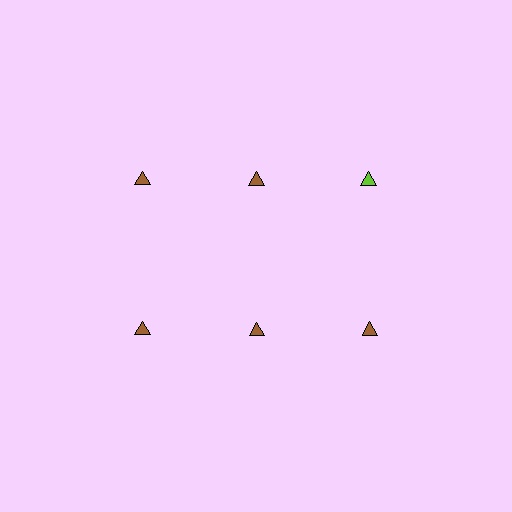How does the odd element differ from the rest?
It has a different color: lime instead of brown.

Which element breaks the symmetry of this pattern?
The lime triangle in the top row, center column breaks the symmetry. All other shapes are brown triangles.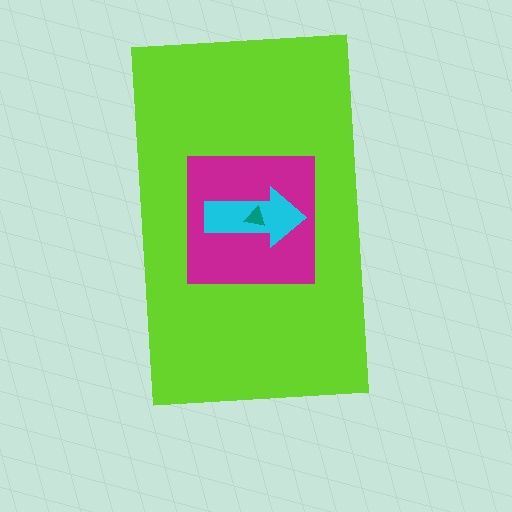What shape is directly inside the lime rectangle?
The magenta square.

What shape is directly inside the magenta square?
The cyan arrow.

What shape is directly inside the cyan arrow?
The teal triangle.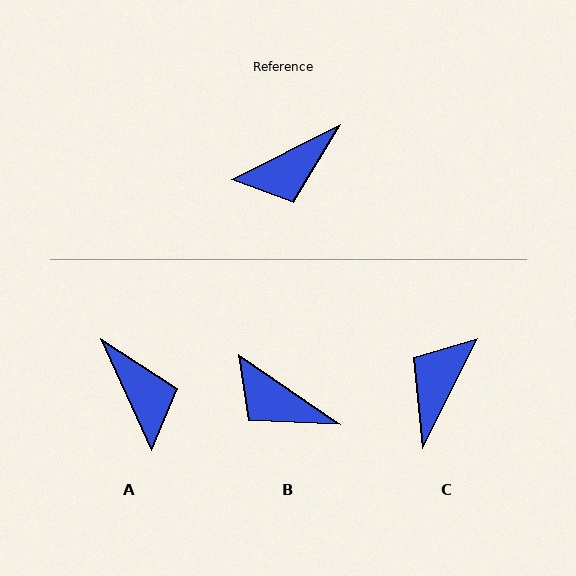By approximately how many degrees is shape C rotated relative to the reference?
Approximately 143 degrees clockwise.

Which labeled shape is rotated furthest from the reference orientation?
C, about 143 degrees away.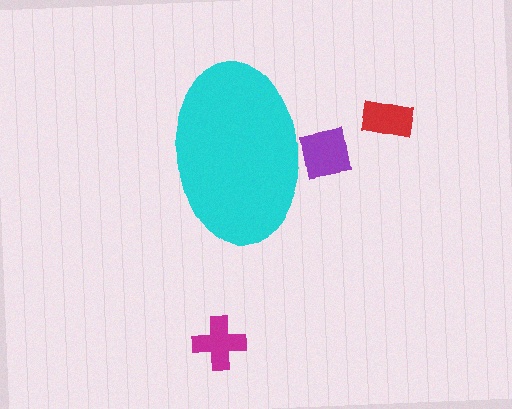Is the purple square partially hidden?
Yes, the purple square is partially hidden behind the cyan ellipse.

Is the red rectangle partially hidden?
No, the red rectangle is fully visible.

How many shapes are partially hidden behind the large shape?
1 shape is partially hidden.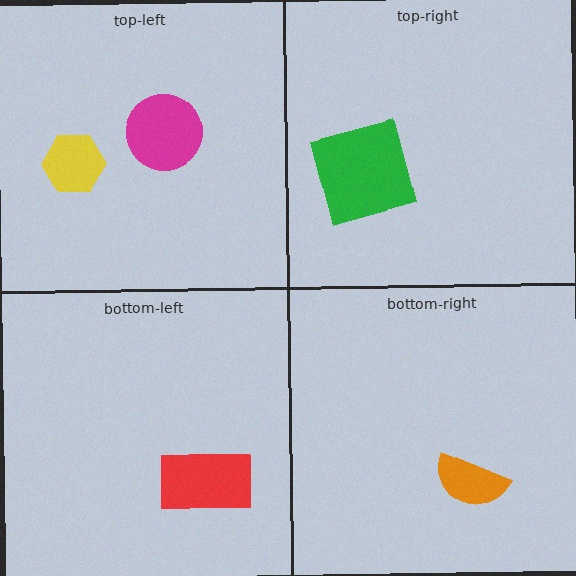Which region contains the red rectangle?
The bottom-left region.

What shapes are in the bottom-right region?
The orange semicircle.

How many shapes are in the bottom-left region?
1.